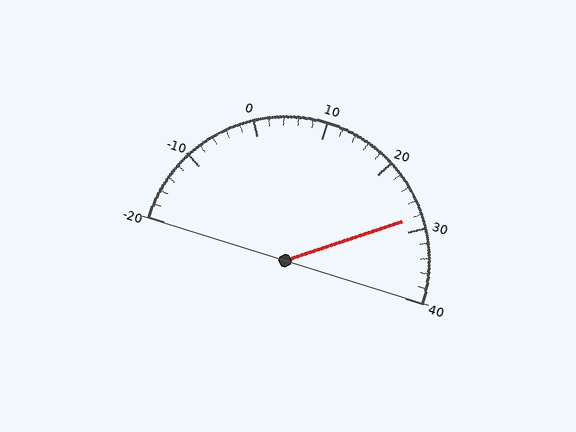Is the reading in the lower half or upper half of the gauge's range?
The reading is in the upper half of the range (-20 to 40).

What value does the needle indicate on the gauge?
The needle indicates approximately 28.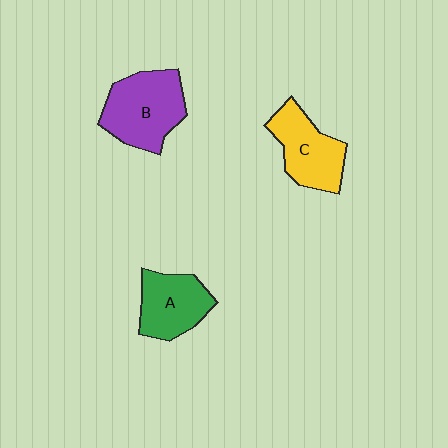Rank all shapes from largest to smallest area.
From largest to smallest: B (purple), C (yellow), A (green).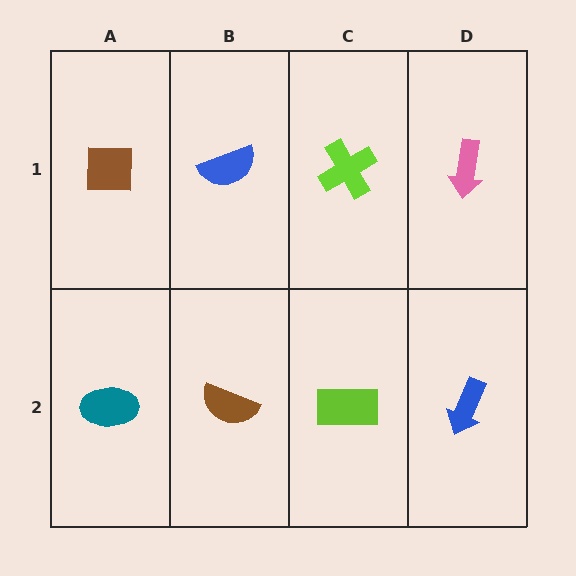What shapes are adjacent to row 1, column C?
A lime rectangle (row 2, column C), a blue semicircle (row 1, column B), a pink arrow (row 1, column D).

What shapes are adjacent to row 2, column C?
A lime cross (row 1, column C), a brown semicircle (row 2, column B), a blue arrow (row 2, column D).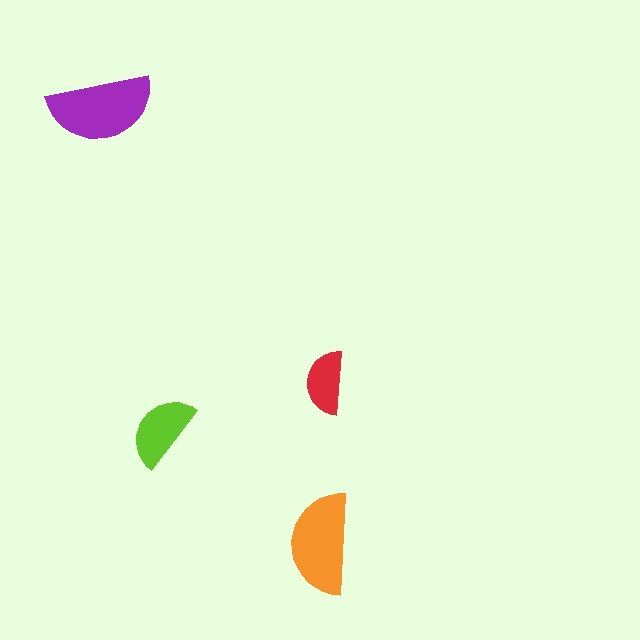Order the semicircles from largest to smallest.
the purple one, the orange one, the lime one, the red one.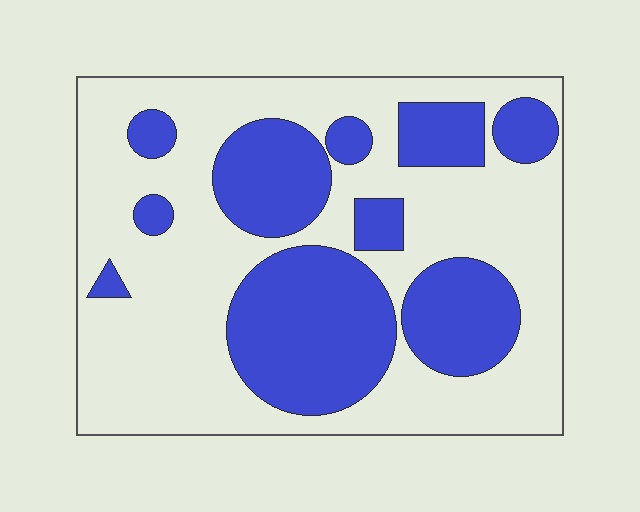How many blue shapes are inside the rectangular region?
10.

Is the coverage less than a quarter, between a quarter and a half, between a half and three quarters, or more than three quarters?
Between a quarter and a half.